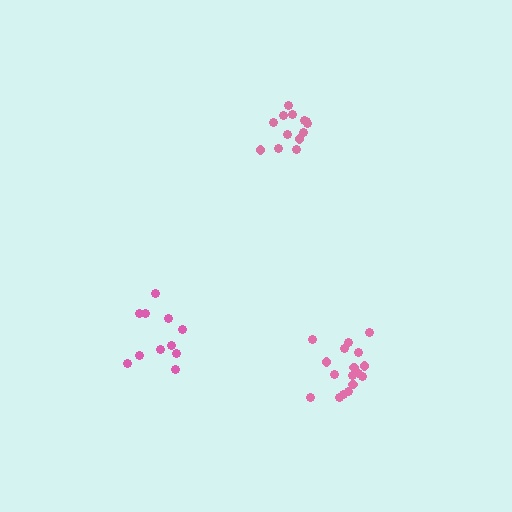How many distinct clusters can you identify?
There are 3 distinct clusters.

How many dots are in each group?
Group 1: 11 dots, Group 2: 17 dots, Group 3: 14 dots (42 total).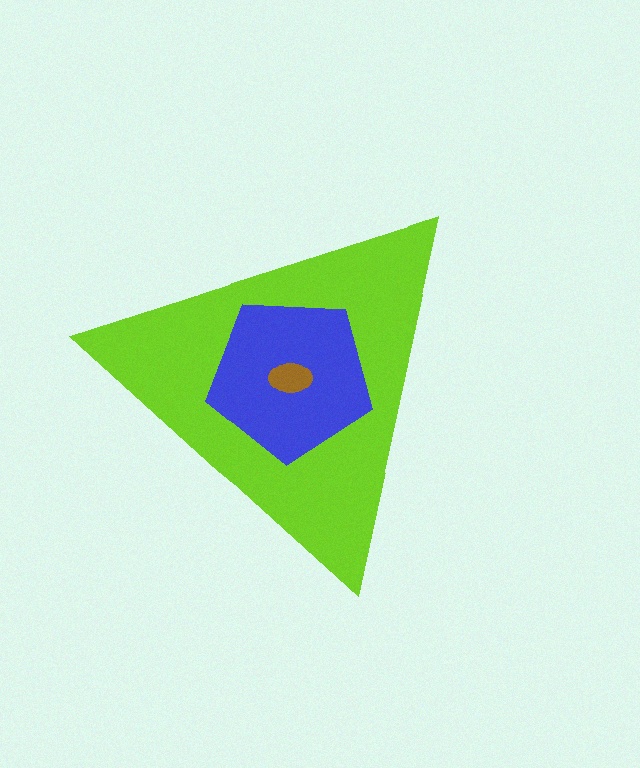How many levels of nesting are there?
3.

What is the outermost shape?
The lime triangle.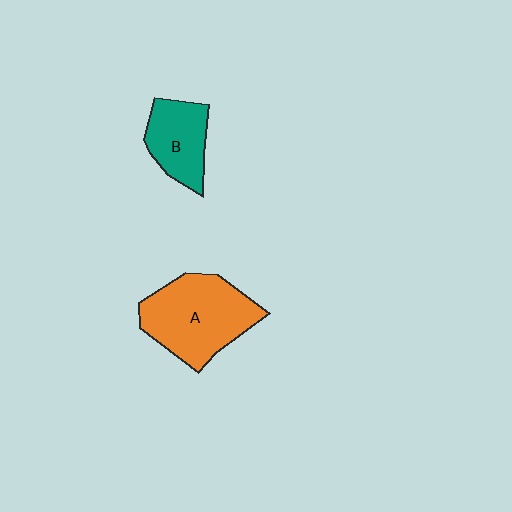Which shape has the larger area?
Shape A (orange).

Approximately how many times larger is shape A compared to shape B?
Approximately 1.7 times.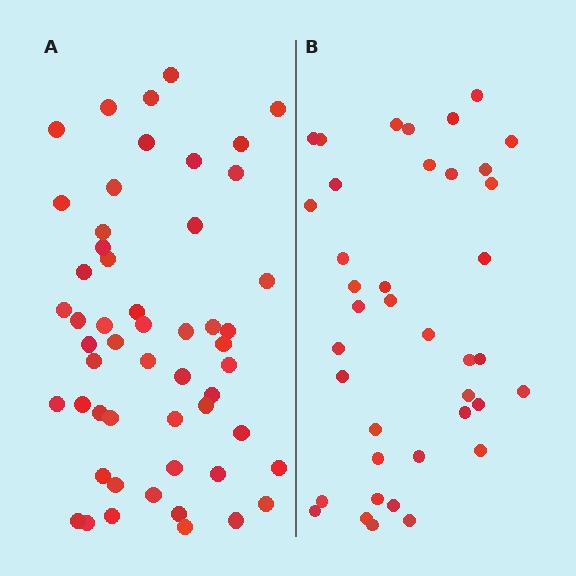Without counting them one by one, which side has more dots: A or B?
Region A (the left region) has more dots.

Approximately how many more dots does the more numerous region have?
Region A has approximately 15 more dots than region B.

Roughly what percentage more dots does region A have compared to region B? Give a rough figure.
About 35% more.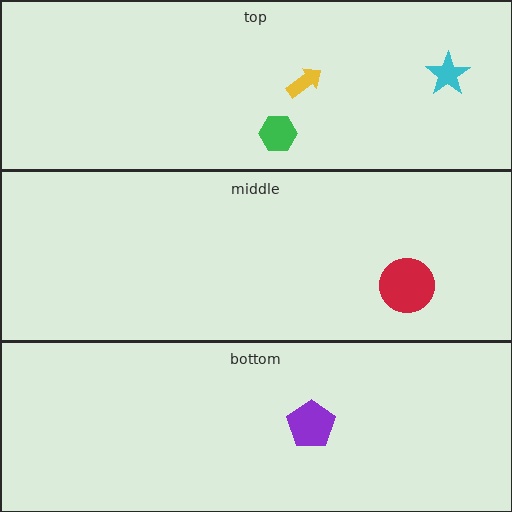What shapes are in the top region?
The cyan star, the green hexagon, the yellow arrow.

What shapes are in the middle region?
The red circle.